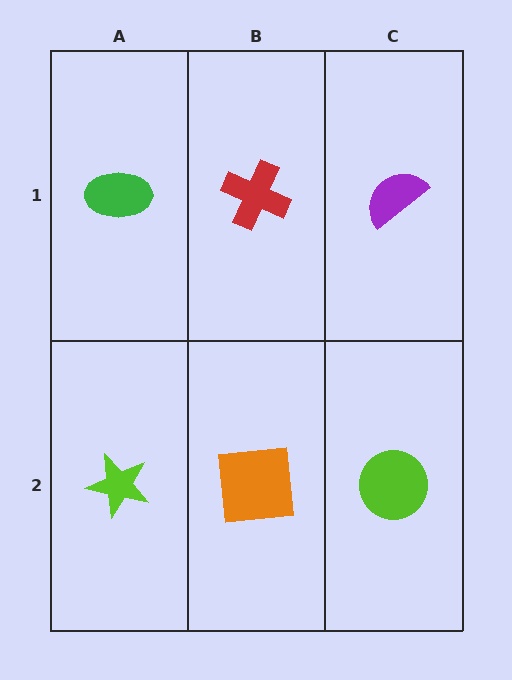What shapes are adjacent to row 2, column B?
A red cross (row 1, column B), a lime star (row 2, column A), a lime circle (row 2, column C).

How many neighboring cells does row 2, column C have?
2.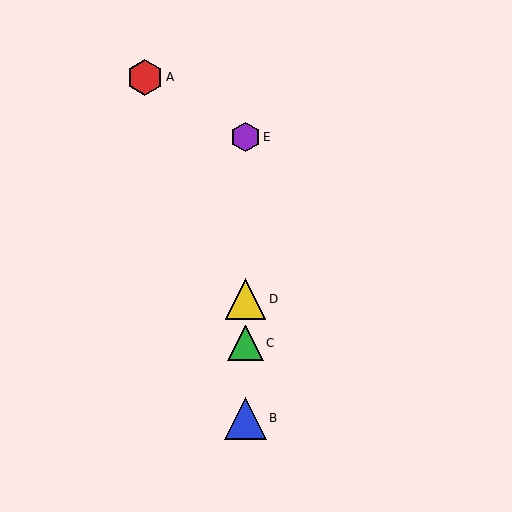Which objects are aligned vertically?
Objects B, C, D, E are aligned vertically.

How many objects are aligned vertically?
4 objects (B, C, D, E) are aligned vertically.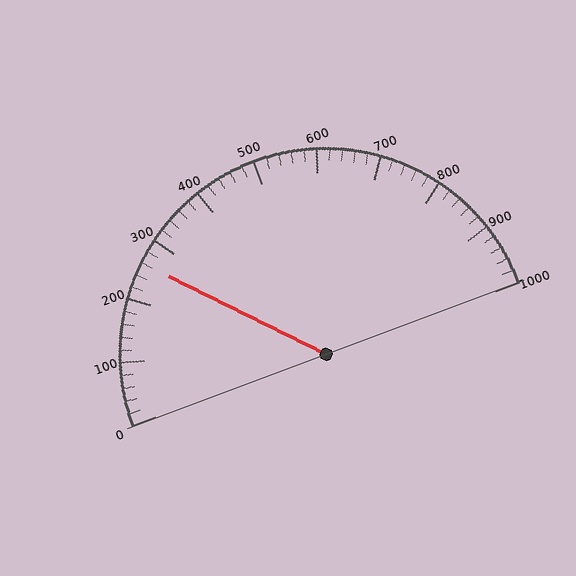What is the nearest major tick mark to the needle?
The nearest major tick mark is 300.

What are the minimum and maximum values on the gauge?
The gauge ranges from 0 to 1000.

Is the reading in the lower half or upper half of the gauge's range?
The reading is in the lower half of the range (0 to 1000).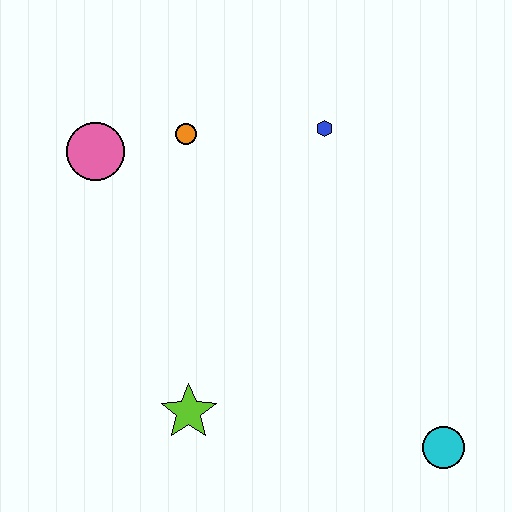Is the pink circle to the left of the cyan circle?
Yes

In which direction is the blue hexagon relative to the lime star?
The blue hexagon is above the lime star.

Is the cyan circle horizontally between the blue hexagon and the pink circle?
No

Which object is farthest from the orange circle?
The cyan circle is farthest from the orange circle.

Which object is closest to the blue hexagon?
The orange circle is closest to the blue hexagon.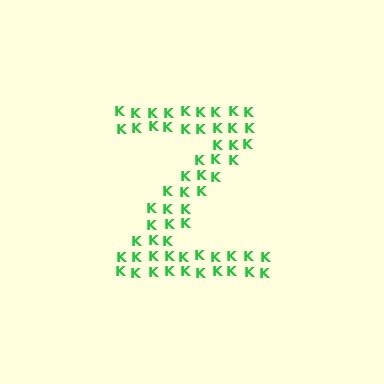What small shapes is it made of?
It is made of small letter K's.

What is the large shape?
The large shape is the letter Z.